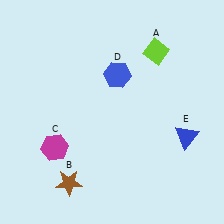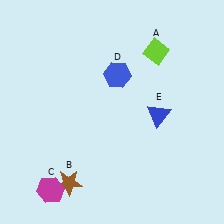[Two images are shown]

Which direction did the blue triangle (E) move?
The blue triangle (E) moved left.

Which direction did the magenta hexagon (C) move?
The magenta hexagon (C) moved down.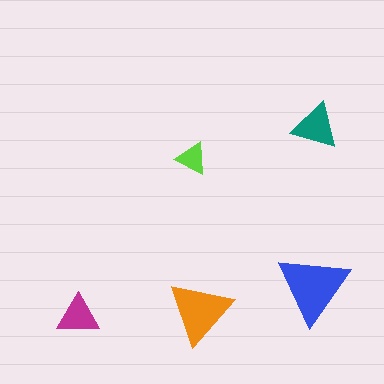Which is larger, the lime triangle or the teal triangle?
The teal one.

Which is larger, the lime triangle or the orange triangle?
The orange one.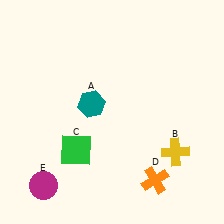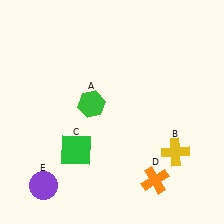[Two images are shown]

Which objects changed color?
A changed from teal to green. E changed from magenta to purple.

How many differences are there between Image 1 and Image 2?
There are 2 differences between the two images.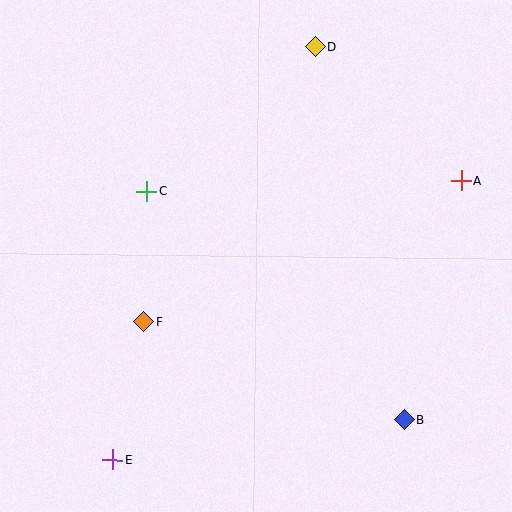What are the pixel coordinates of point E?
Point E is at (112, 460).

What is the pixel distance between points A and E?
The distance between A and E is 447 pixels.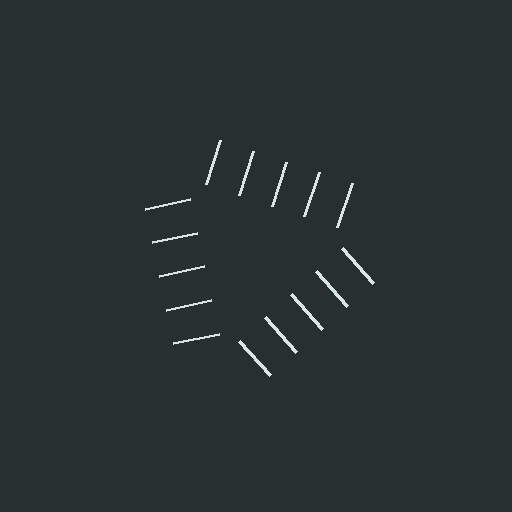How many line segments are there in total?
15 — 5 along each of the 3 edges.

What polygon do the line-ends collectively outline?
An illusory triangle — the line segments terminate on its edges but no continuous stroke is drawn.